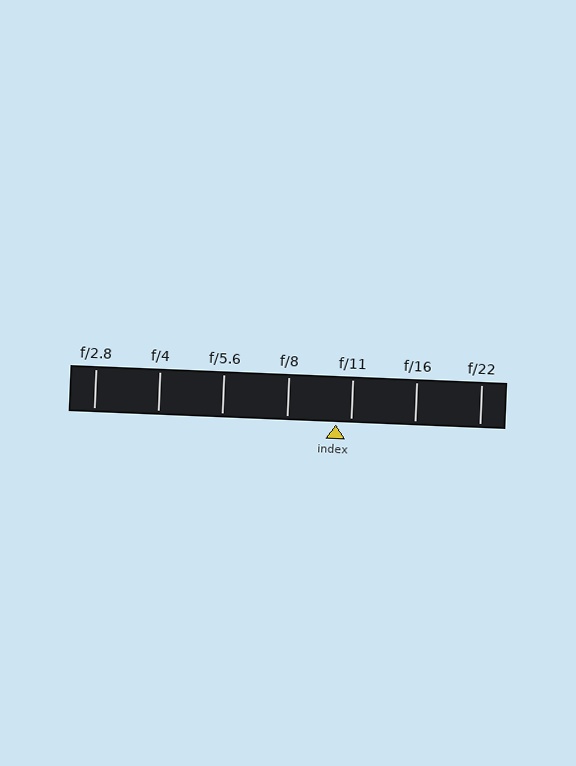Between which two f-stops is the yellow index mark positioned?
The index mark is between f/8 and f/11.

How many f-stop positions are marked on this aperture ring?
There are 7 f-stop positions marked.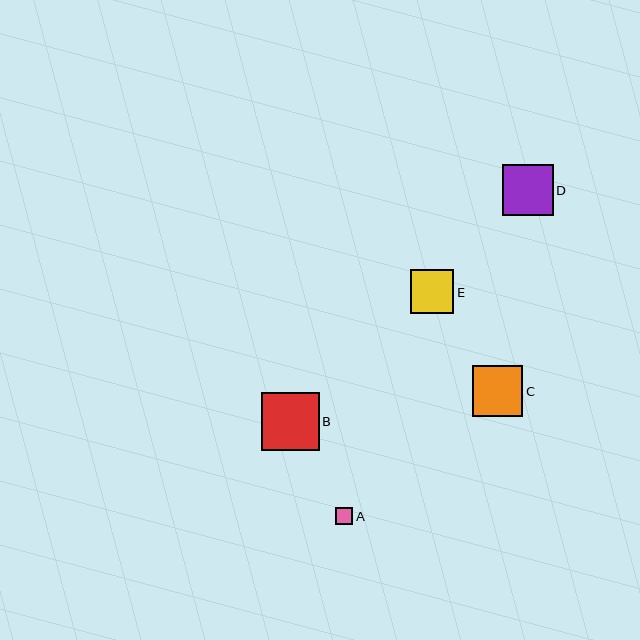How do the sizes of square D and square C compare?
Square D and square C are approximately the same size.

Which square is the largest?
Square B is the largest with a size of approximately 58 pixels.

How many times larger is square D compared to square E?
Square D is approximately 1.2 times the size of square E.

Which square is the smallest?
Square A is the smallest with a size of approximately 17 pixels.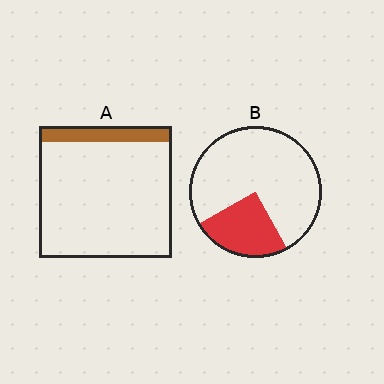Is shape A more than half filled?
No.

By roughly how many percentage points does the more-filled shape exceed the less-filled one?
By roughly 15 percentage points (B over A).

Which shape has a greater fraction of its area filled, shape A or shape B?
Shape B.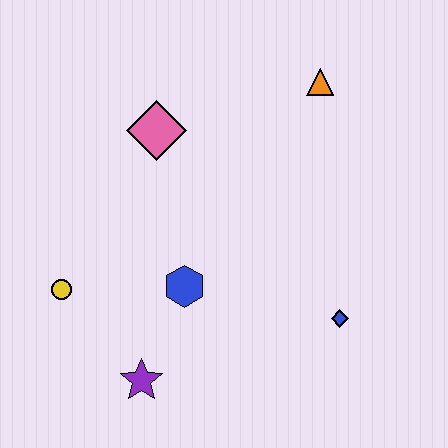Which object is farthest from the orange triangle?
The purple star is farthest from the orange triangle.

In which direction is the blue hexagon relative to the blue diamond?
The blue hexagon is to the left of the blue diamond.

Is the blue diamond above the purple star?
Yes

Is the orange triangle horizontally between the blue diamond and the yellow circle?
Yes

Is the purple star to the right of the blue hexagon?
No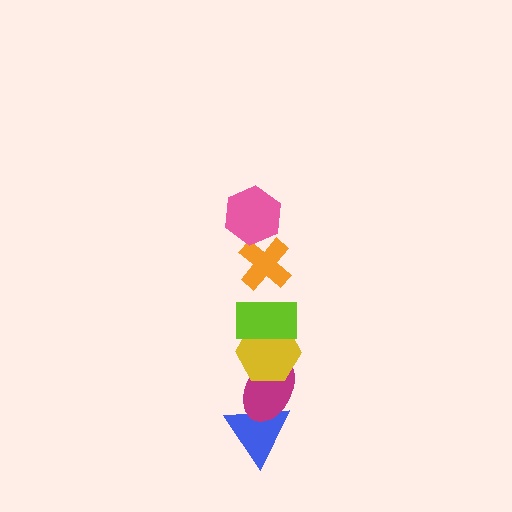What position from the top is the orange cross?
The orange cross is 2nd from the top.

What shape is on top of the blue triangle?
The magenta ellipse is on top of the blue triangle.